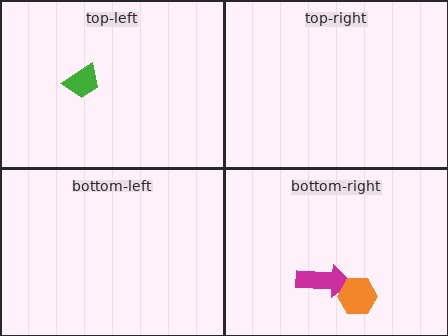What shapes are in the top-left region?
The green trapezoid.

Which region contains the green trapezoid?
The top-left region.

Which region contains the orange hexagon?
The bottom-right region.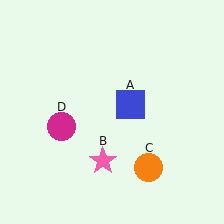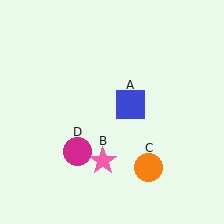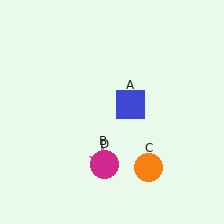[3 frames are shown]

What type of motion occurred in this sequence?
The magenta circle (object D) rotated counterclockwise around the center of the scene.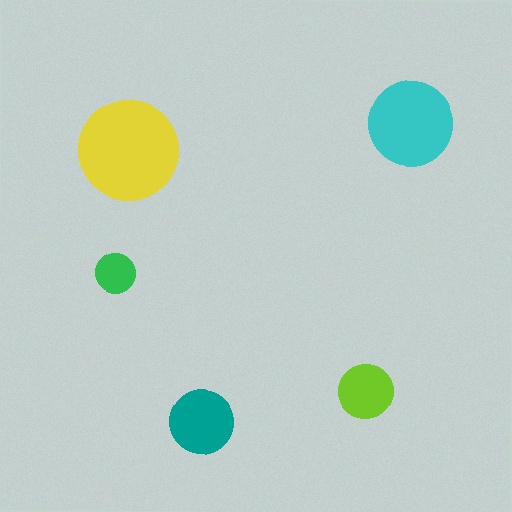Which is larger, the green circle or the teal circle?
The teal one.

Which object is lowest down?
The teal circle is bottommost.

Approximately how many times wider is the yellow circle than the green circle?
About 2.5 times wider.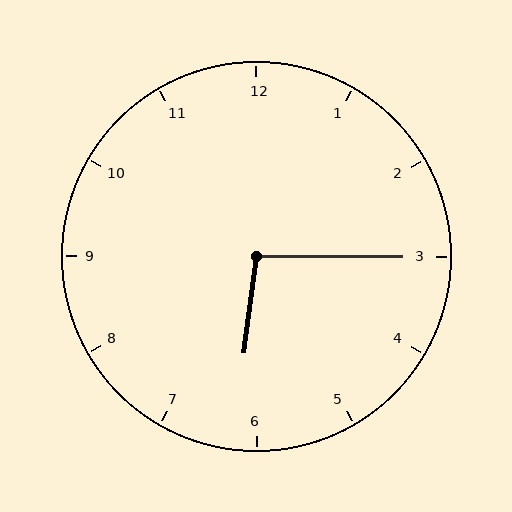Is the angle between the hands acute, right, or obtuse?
It is obtuse.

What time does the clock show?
6:15.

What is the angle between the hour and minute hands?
Approximately 98 degrees.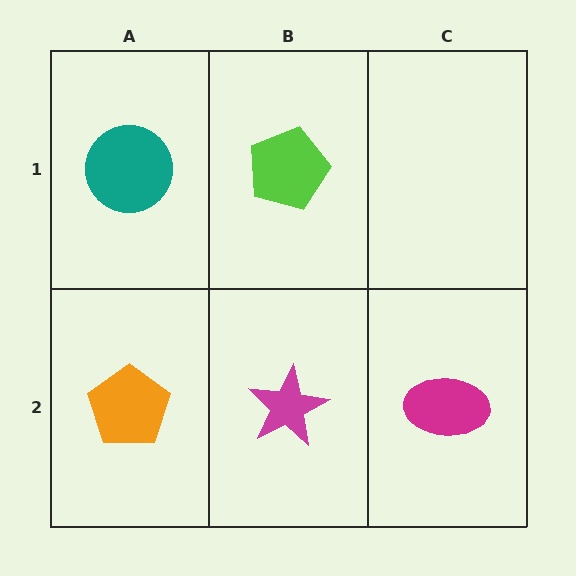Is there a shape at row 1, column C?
No, that cell is empty.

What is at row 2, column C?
A magenta ellipse.